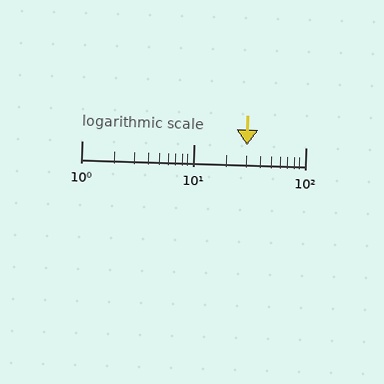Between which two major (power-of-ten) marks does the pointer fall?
The pointer is between 10 and 100.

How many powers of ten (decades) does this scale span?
The scale spans 2 decades, from 1 to 100.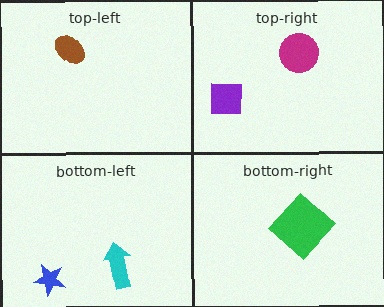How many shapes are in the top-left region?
1.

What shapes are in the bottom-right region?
The green diamond.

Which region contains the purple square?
The top-right region.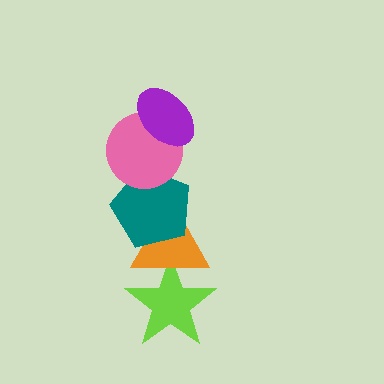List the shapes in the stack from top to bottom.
From top to bottom: the purple ellipse, the pink circle, the teal pentagon, the orange triangle, the lime star.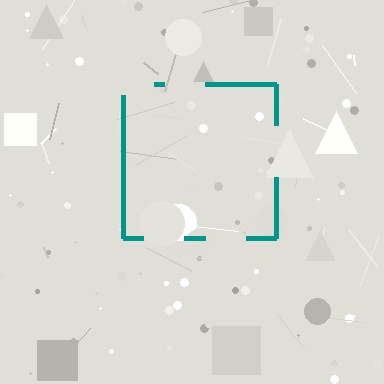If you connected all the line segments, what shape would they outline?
They would outline a square.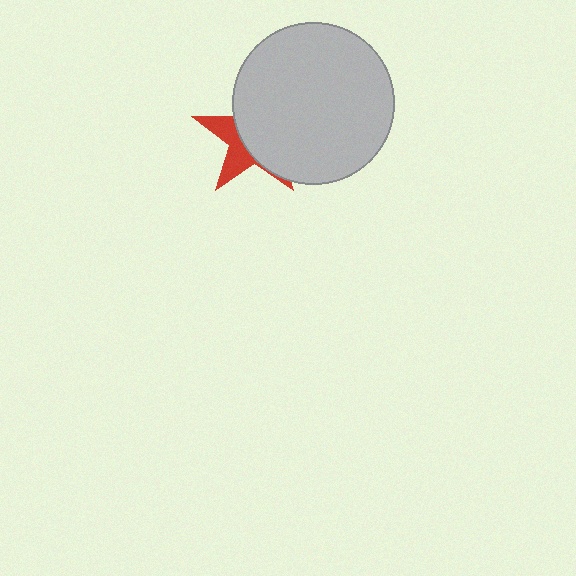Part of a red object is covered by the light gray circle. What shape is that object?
It is a star.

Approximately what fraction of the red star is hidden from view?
Roughly 65% of the red star is hidden behind the light gray circle.